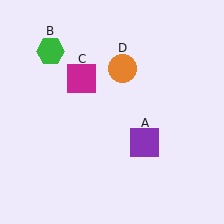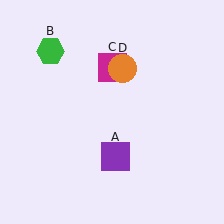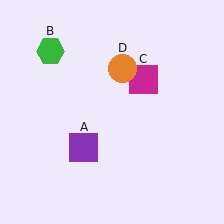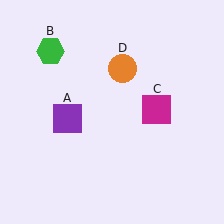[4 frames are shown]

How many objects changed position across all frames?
2 objects changed position: purple square (object A), magenta square (object C).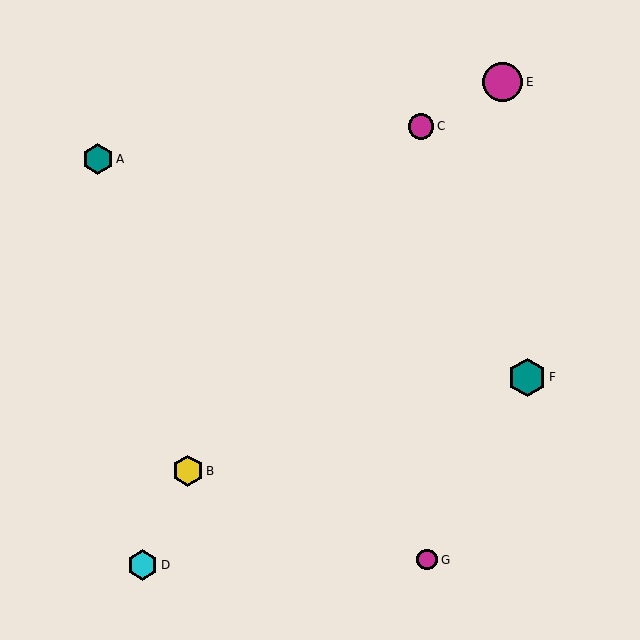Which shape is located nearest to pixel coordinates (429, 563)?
The magenta circle (labeled G) at (427, 560) is nearest to that location.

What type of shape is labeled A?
Shape A is a teal hexagon.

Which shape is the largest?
The magenta circle (labeled E) is the largest.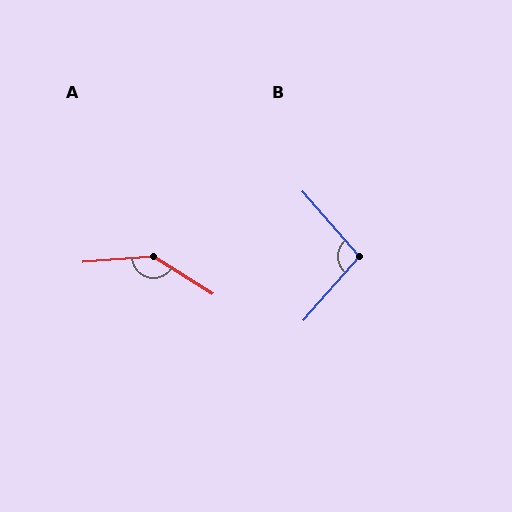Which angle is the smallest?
B, at approximately 98 degrees.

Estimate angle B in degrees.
Approximately 98 degrees.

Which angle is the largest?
A, at approximately 143 degrees.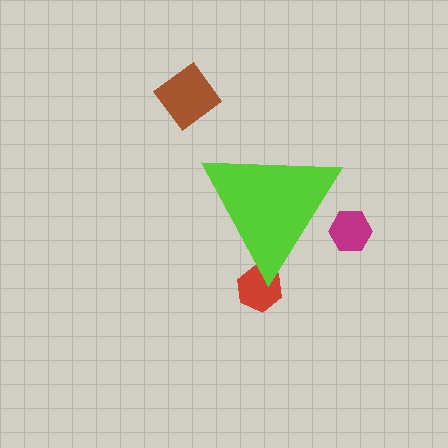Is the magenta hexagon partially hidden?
Yes, the magenta hexagon is partially hidden behind the lime triangle.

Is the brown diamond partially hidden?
No, the brown diamond is fully visible.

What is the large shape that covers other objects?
A lime triangle.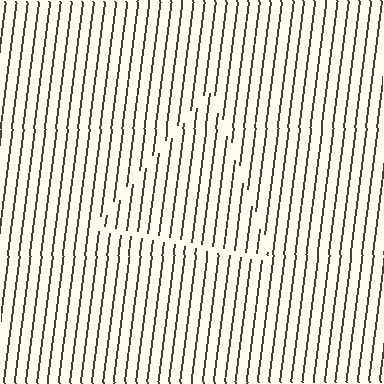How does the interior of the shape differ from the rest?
The interior of the shape contains the same grating, shifted by half a period — the contour is defined by the phase discontinuity where line-ends from the inner and outer gratings abut.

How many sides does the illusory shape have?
3 sides — the line-ends trace a triangle.